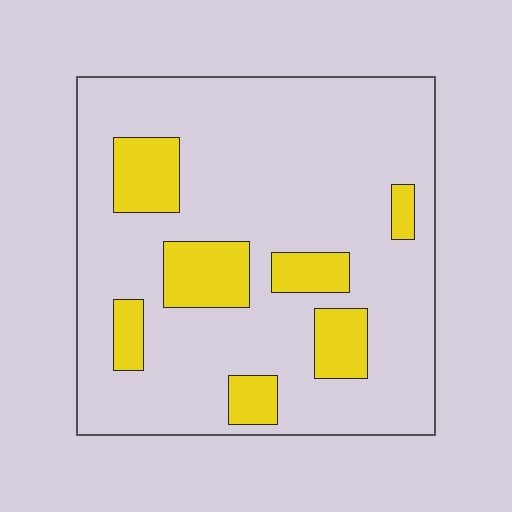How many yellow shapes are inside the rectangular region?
7.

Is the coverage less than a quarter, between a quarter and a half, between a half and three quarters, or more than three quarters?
Less than a quarter.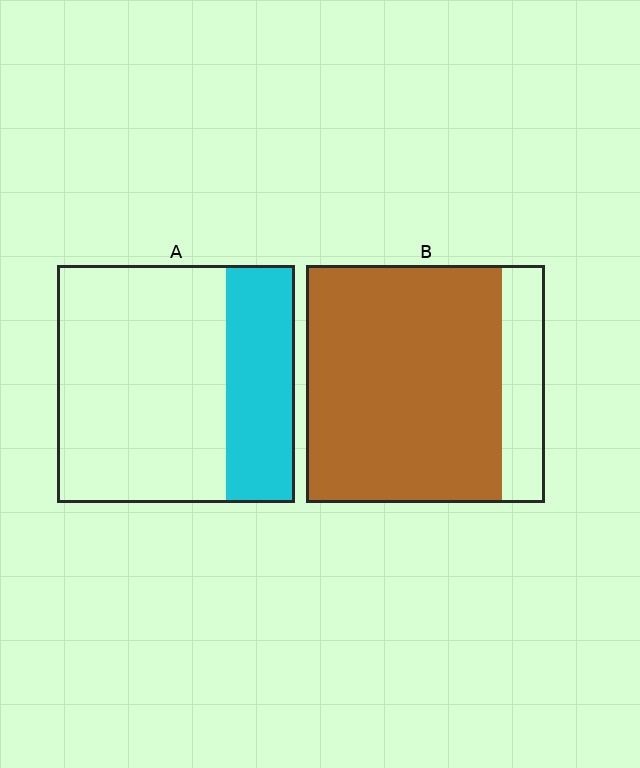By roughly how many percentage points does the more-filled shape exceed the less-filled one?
By roughly 55 percentage points (B over A).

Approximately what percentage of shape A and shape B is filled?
A is approximately 30% and B is approximately 80%.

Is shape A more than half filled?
No.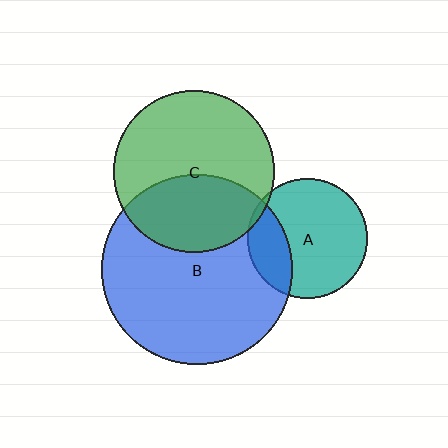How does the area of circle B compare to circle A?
Approximately 2.5 times.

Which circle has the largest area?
Circle B (blue).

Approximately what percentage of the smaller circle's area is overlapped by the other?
Approximately 25%.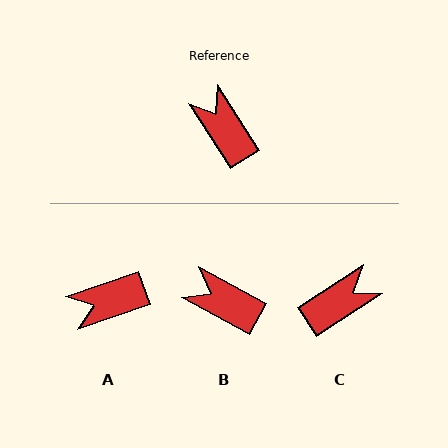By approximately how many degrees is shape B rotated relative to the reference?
Approximately 29 degrees counter-clockwise.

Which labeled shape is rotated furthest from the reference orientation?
C, about 89 degrees away.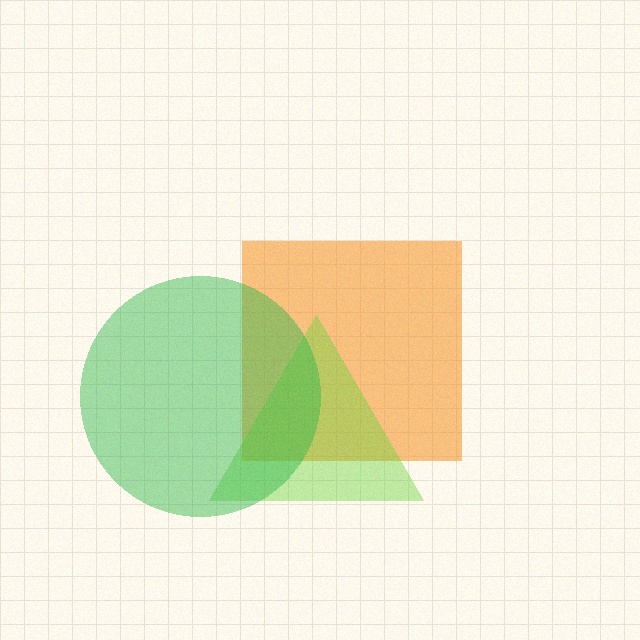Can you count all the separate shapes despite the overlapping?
Yes, there are 3 separate shapes.